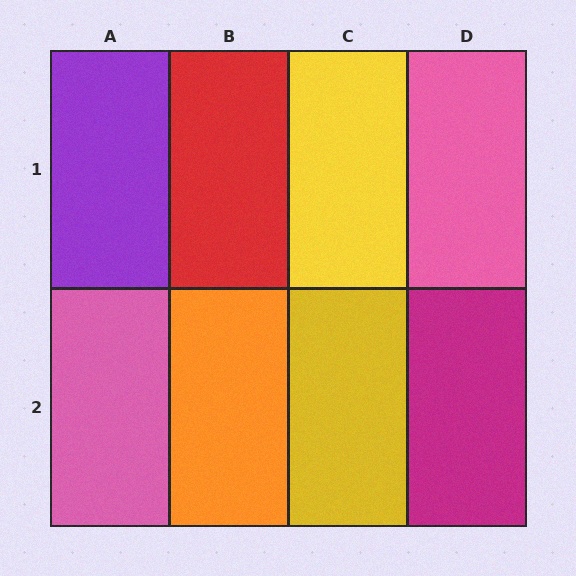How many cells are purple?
1 cell is purple.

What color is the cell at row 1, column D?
Pink.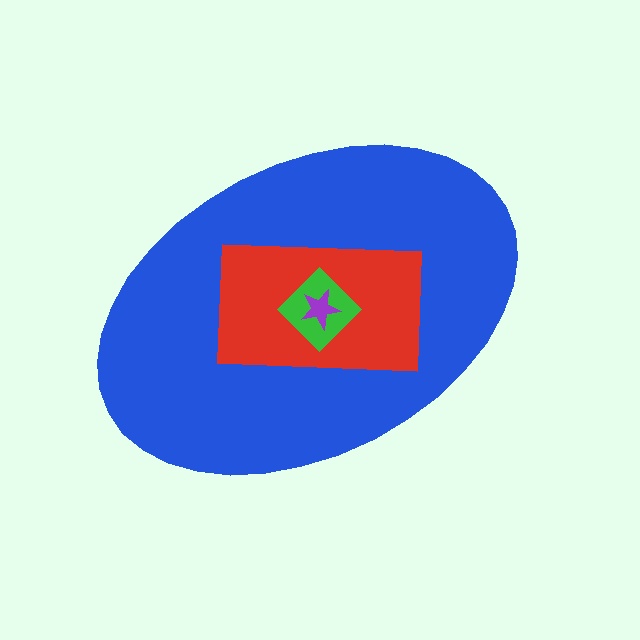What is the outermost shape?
The blue ellipse.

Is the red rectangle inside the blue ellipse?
Yes.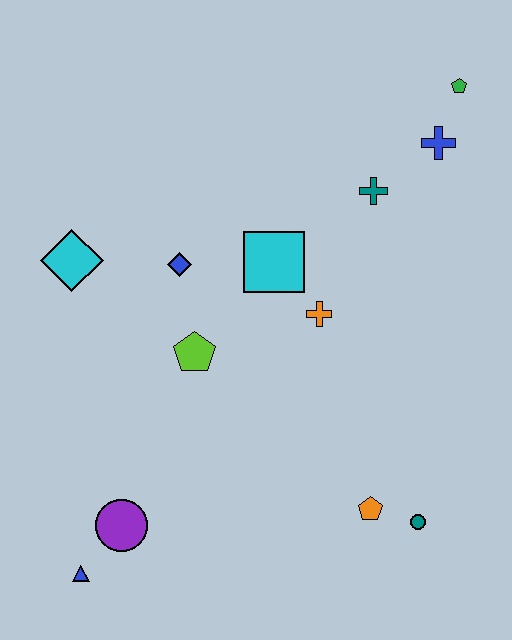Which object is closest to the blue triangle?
The purple circle is closest to the blue triangle.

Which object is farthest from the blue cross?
The blue triangle is farthest from the blue cross.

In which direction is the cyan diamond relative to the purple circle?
The cyan diamond is above the purple circle.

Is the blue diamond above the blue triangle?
Yes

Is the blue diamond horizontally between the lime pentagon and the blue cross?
No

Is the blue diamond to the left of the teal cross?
Yes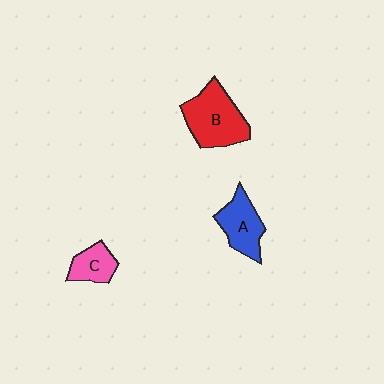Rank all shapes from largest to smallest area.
From largest to smallest: B (red), A (blue), C (pink).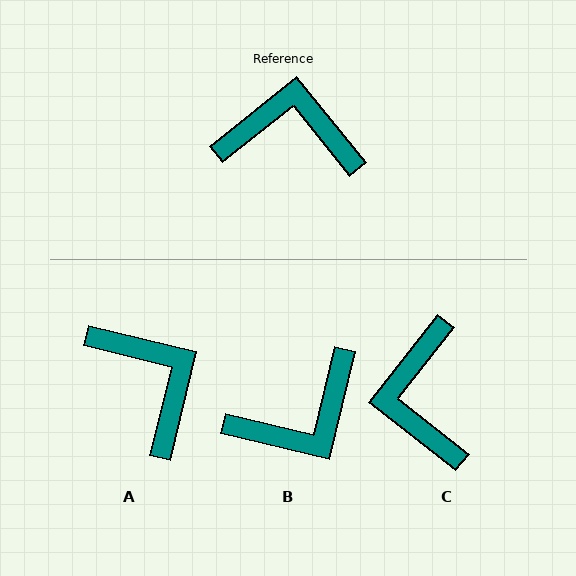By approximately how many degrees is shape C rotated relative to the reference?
Approximately 103 degrees counter-clockwise.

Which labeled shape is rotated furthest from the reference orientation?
B, about 143 degrees away.